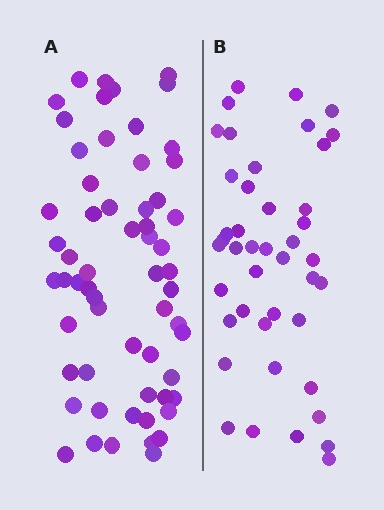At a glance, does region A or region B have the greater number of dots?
Region A (the left region) has more dots.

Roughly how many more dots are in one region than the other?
Region A has approximately 15 more dots than region B.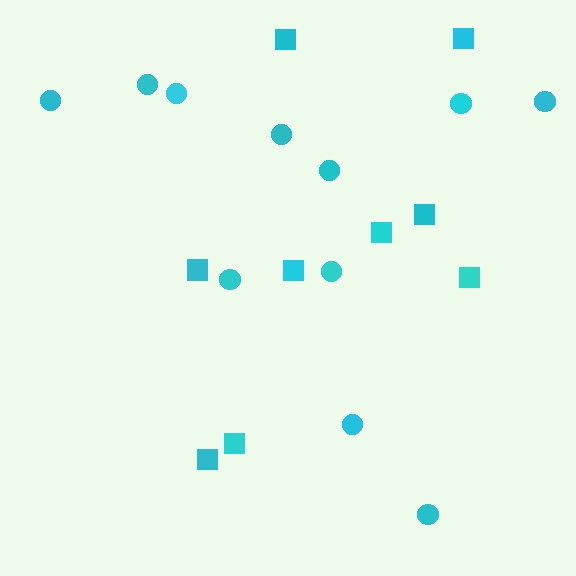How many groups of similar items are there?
There are 2 groups: one group of circles (11) and one group of squares (9).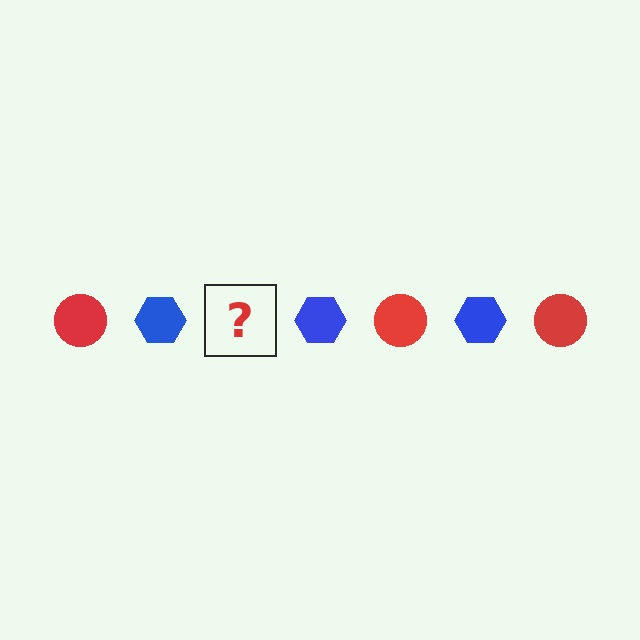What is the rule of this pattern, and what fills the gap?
The rule is that the pattern alternates between red circle and blue hexagon. The gap should be filled with a red circle.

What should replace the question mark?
The question mark should be replaced with a red circle.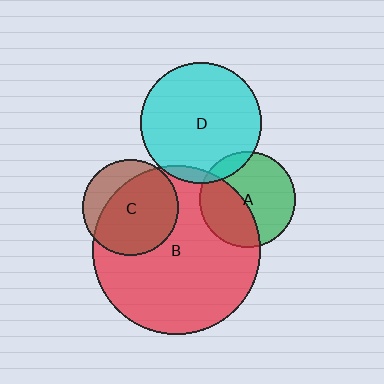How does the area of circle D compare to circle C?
Approximately 1.6 times.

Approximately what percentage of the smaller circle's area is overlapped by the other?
Approximately 5%.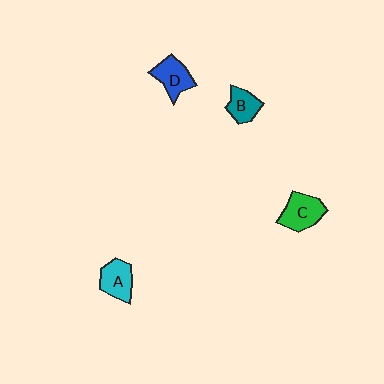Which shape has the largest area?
Shape C (green).